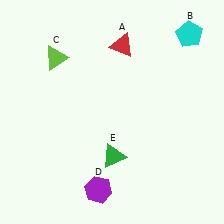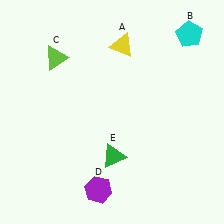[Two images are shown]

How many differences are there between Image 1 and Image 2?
There is 1 difference between the two images.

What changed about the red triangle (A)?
In Image 1, A is red. In Image 2, it changed to yellow.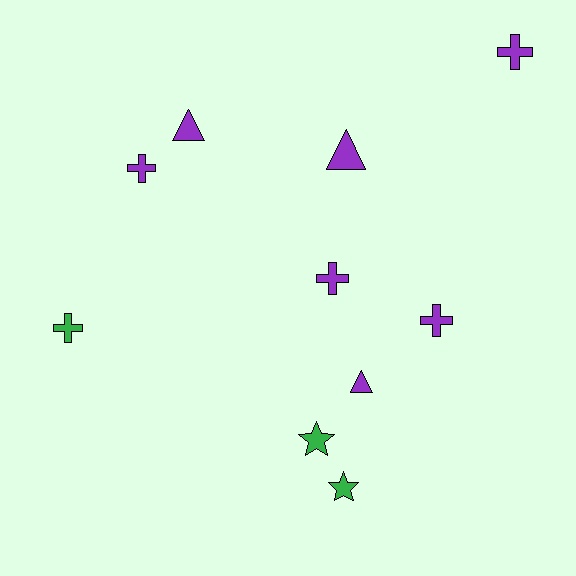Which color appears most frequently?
Purple, with 7 objects.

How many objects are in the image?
There are 10 objects.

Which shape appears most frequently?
Cross, with 5 objects.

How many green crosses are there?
There is 1 green cross.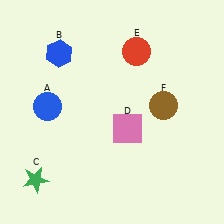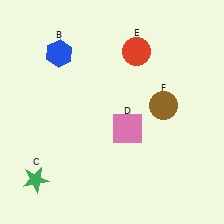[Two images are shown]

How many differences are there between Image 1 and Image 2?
There is 1 difference between the two images.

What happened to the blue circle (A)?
The blue circle (A) was removed in Image 2. It was in the top-left area of Image 1.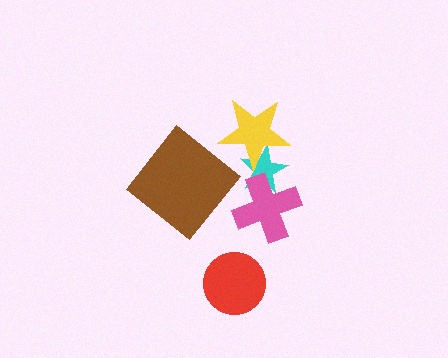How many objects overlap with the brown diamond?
0 objects overlap with the brown diamond.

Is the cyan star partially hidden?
Yes, it is partially covered by another shape.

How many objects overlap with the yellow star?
1 object overlaps with the yellow star.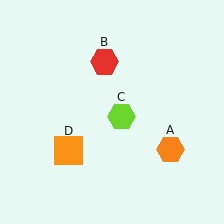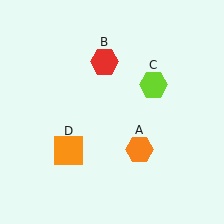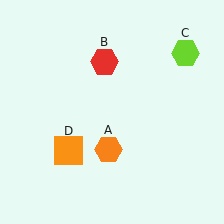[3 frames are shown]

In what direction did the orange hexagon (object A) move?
The orange hexagon (object A) moved left.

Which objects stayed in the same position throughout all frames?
Red hexagon (object B) and orange square (object D) remained stationary.